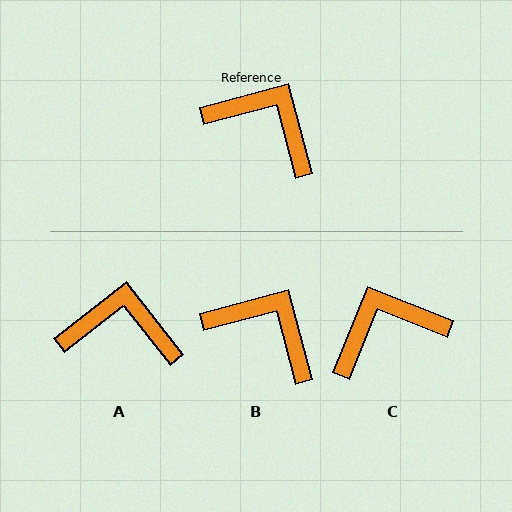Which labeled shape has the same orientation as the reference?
B.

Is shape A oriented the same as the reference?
No, it is off by about 23 degrees.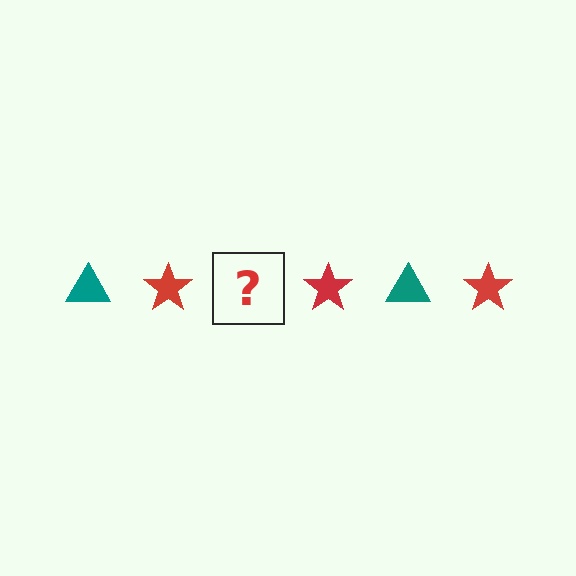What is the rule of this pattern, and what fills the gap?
The rule is that the pattern alternates between teal triangle and red star. The gap should be filled with a teal triangle.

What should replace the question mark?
The question mark should be replaced with a teal triangle.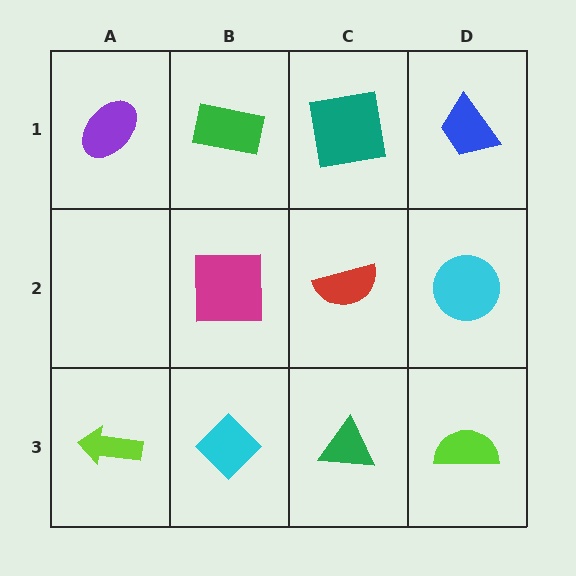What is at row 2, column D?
A cyan circle.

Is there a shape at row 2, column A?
No, that cell is empty.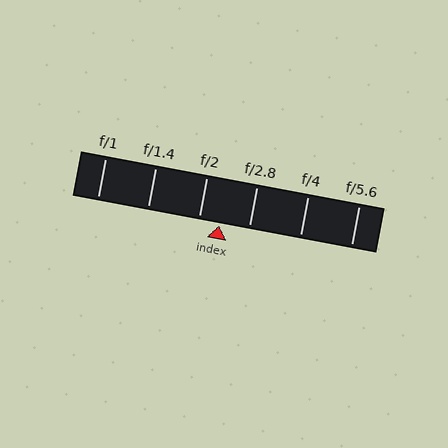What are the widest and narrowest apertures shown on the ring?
The widest aperture shown is f/1 and the narrowest is f/5.6.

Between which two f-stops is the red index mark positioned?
The index mark is between f/2 and f/2.8.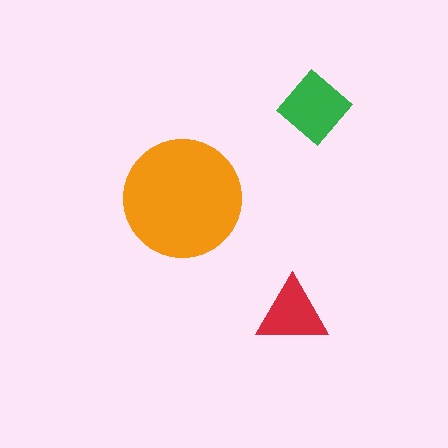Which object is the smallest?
The red triangle.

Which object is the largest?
The orange circle.